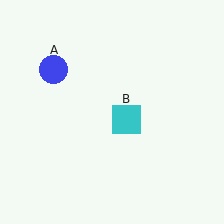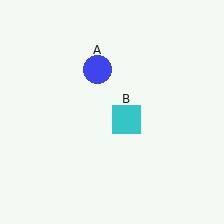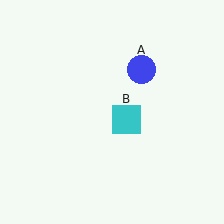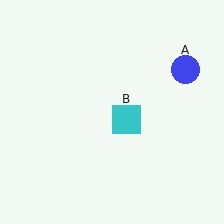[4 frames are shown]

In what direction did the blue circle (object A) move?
The blue circle (object A) moved right.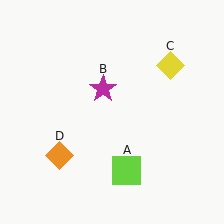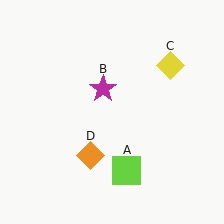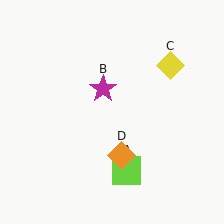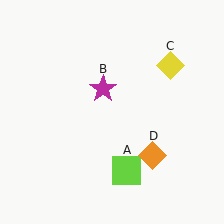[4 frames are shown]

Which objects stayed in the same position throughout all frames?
Lime square (object A) and magenta star (object B) and yellow diamond (object C) remained stationary.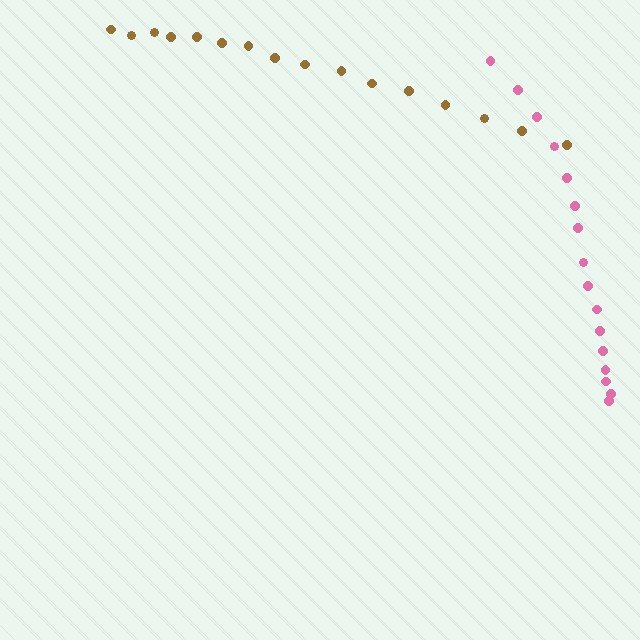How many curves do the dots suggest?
There are 2 distinct paths.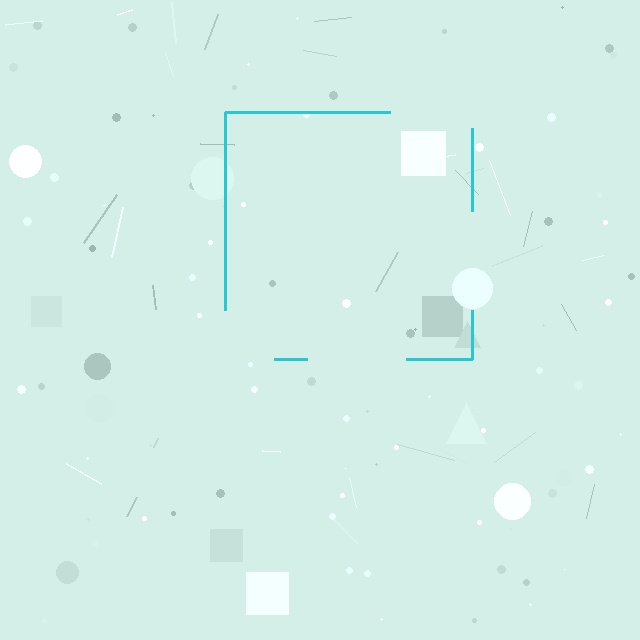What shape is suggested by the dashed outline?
The dashed outline suggests a square.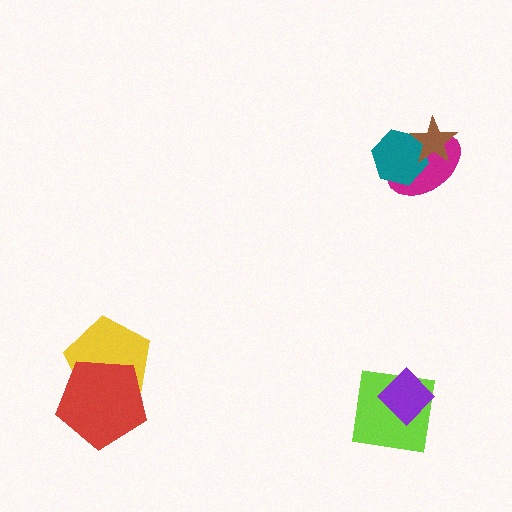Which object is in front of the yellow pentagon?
The red pentagon is in front of the yellow pentagon.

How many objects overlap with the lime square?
1 object overlaps with the lime square.